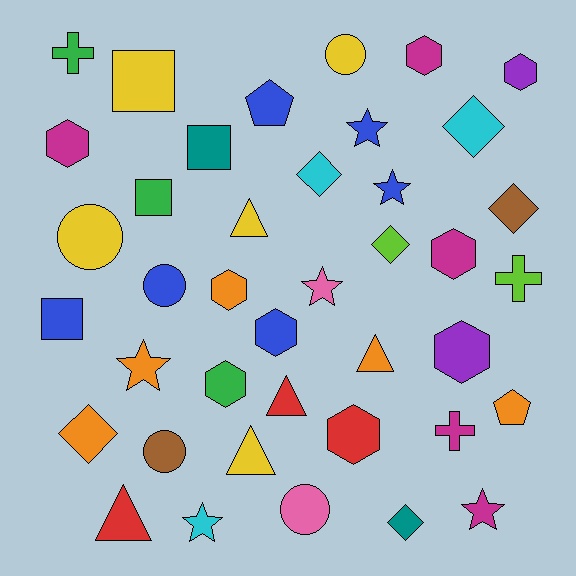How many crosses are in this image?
There are 3 crosses.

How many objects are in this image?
There are 40 objects.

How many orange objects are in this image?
There are 5 orange objects.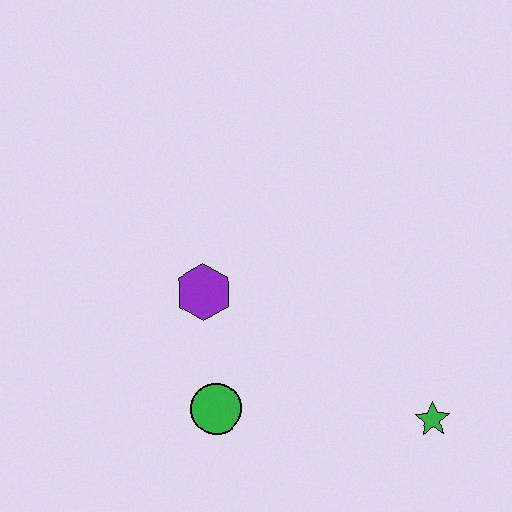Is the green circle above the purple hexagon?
No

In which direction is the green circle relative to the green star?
The green circle is to the left of the green star.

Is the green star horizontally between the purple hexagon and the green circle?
No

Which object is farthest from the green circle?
The green star is farthest from the green circle.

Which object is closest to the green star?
The green circle is closest to the green star.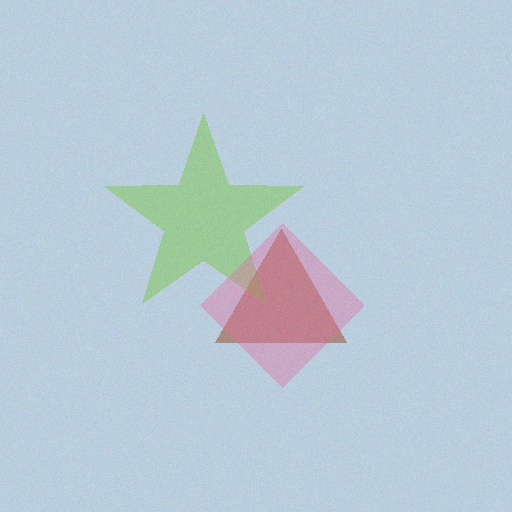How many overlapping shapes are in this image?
There are 3 overlapping shapes in the image.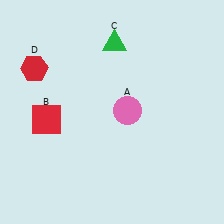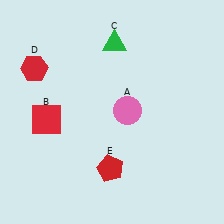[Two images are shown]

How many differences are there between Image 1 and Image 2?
There is 1 difference between the two images.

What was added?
A red pentagon (E) was added in Image 2.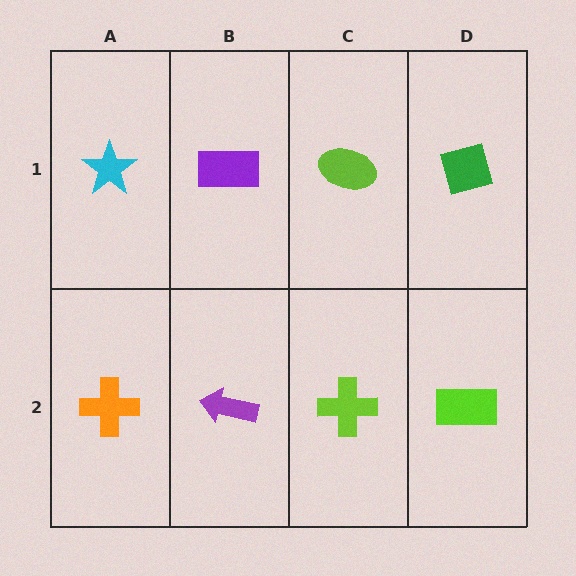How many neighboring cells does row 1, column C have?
3.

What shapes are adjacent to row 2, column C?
A lime ellipse (row 1, column C), a purple arrow (row 2, column B), a lime rectangle (row 2, column D).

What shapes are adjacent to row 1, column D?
A lime rectangle (row 2, column D), a lime ellipse (row 1, column C).